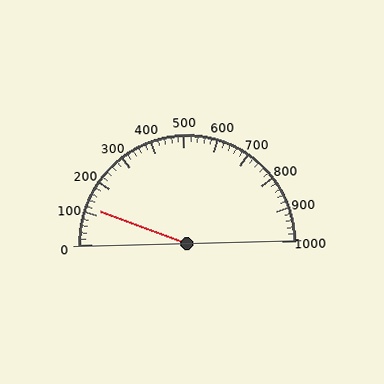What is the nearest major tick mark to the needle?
The nearest major tick mark is 100.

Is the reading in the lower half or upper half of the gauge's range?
The reading is in the lower half of the range (0 to 1000).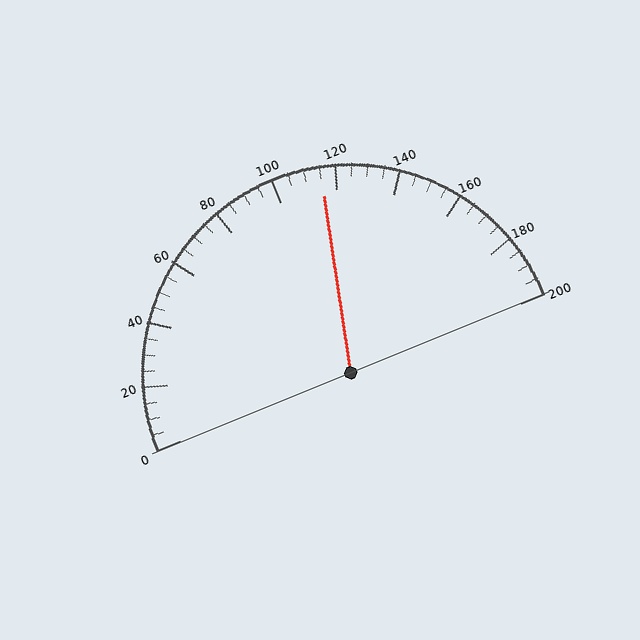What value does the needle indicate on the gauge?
The needle indicates approximately 115.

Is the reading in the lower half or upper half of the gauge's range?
The reading is in the upper half of the range (0 to 200).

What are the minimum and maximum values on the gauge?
The gauge ranges from 0 to 200.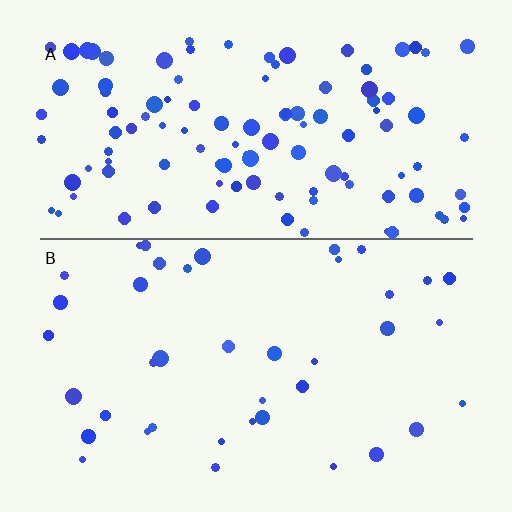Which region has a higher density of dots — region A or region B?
A (the top).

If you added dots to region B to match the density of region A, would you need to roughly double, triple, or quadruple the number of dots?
Approximately triple.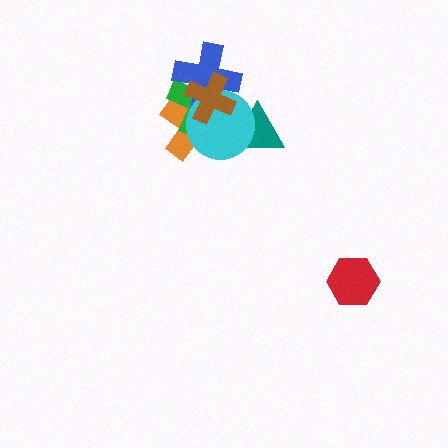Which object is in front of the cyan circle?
The brown cross is in front of the cyan circle.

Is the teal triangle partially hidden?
Yes, it is partially covered by another shape.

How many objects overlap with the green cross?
4 objects overlap with the green cross.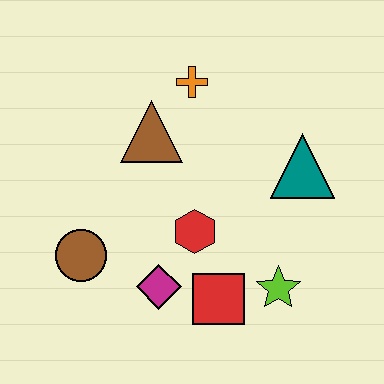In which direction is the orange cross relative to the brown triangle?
The orange cross is above the brown triangle.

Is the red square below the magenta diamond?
Yes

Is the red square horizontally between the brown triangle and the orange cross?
No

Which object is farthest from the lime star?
The orange cross is farthest from the lime star.